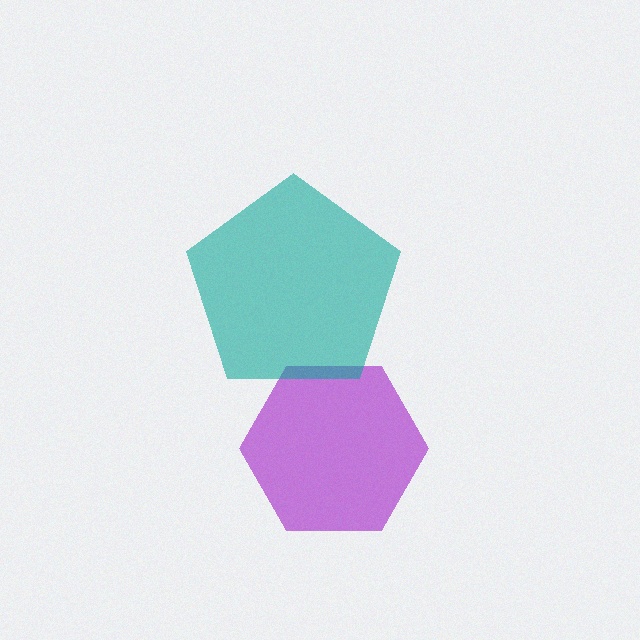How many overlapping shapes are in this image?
There are 2 overlapping shapes in the image.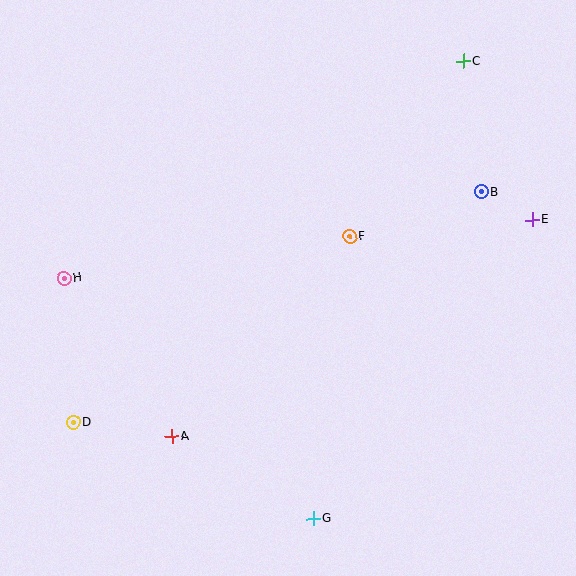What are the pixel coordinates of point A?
Point A is at (172, 436).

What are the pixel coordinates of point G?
Point G is at (313, 518).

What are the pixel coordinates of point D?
Point D is at (73, 423).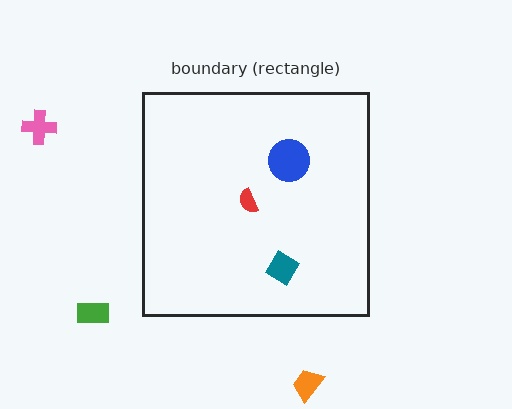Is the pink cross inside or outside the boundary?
Outside.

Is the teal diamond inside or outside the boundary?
Inside.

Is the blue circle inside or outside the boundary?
Inside.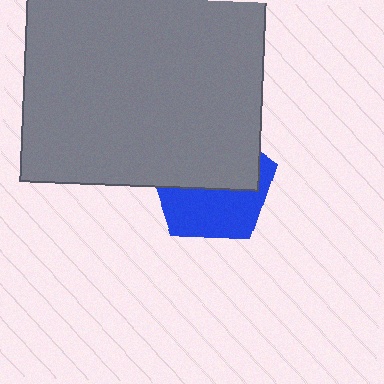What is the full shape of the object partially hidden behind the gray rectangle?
The partially hidden object is a blue pentagon.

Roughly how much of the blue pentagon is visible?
About half of it is visible (roughly 46%).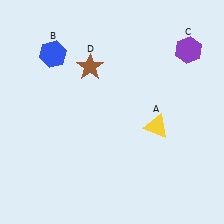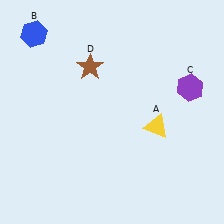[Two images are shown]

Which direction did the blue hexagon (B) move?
The blue hexagon (B) moved up.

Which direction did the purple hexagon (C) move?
The purple hexagon (C) moved down.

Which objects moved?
The objects that moved are: the blue hexagon (B), the purple hexagon (C).